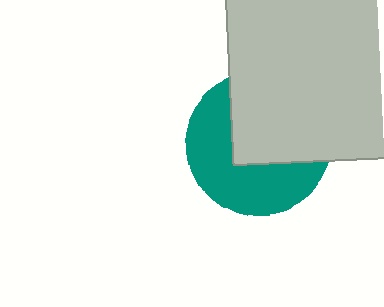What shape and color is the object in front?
The object in front is a light gray square.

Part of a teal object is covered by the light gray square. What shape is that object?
It is a circle.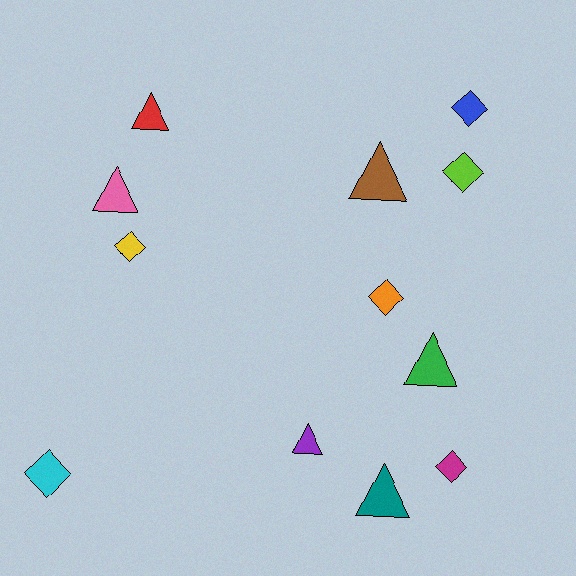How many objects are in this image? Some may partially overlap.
There are 12 objects.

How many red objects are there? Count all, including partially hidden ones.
There is 1 red object.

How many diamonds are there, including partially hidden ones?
There are 6 diamonds.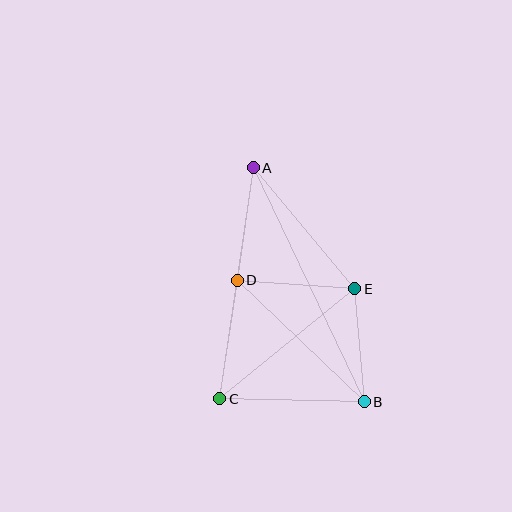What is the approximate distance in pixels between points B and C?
The distance between B and C is approximately 145 pixels.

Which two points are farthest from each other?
Points A and B are farthest from each other.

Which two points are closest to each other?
Points B and E are closest to each other.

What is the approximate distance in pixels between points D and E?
The distance between D and E is approximately 118 pixels.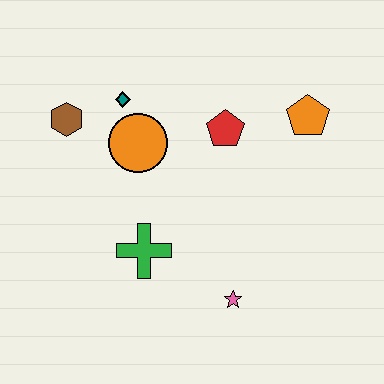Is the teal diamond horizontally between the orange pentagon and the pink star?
No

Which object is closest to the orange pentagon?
The red pentagon is closest to the orange pentagon.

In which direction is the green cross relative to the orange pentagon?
The green cross is to the left of the orange pentagon.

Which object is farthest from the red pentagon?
The pink star is farthest from the red pentagon.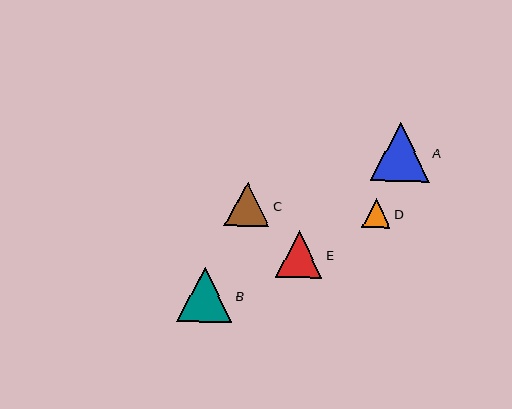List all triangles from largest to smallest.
From largest to smallest: A, B, E, C, D.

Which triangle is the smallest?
Triangle D is the smallest with a size of approximately 29 pixels.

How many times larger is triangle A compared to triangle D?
Triangle A is approximately 2.1 times the size of triangle D.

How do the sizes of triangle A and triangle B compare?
Triangle A and triangle B are approximately the same size.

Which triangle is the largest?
Triangle A is the largest with a size of approximately 59 pixels.